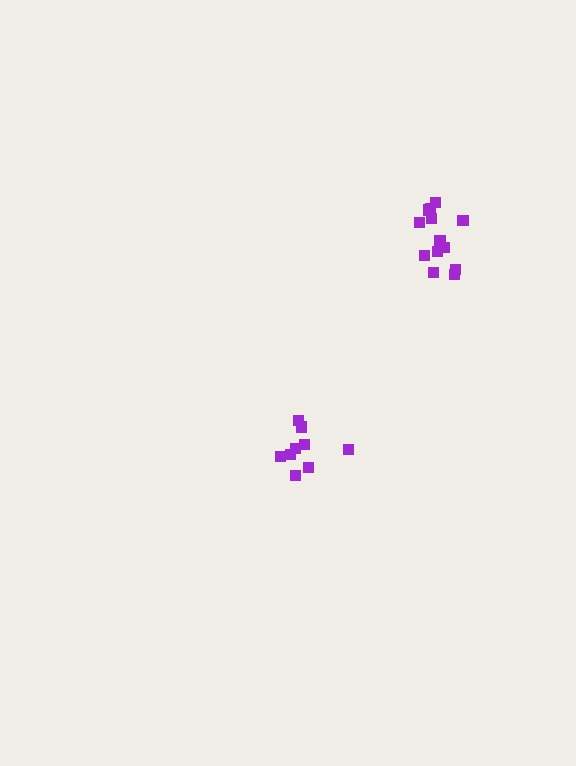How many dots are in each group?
Group 1: 9 dots, Group 2: 13 dots (22 total).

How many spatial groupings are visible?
There are 2 spatial groupings.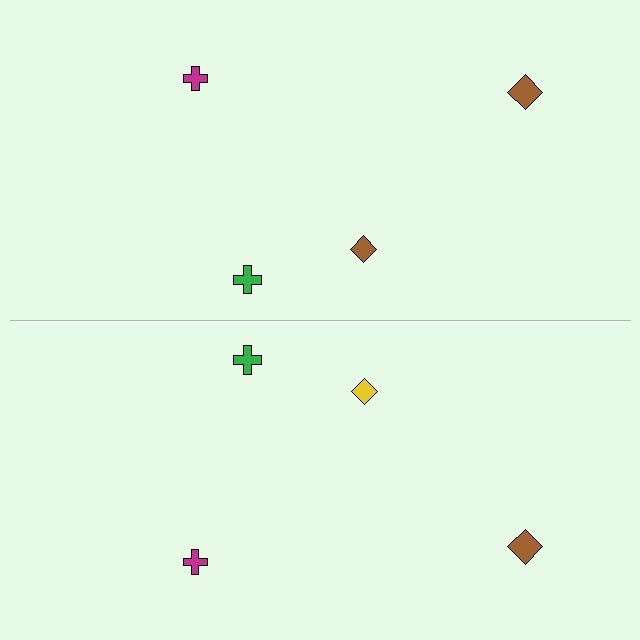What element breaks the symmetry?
The yellow diamond on the bottom side breaks the symmetry — its mirror counterpart is brown.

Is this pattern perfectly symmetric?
No, the pattern is not perfectly symmetric. The yellow diamond on the bottom side breaks the symmetry — its mirror counterpart is brown.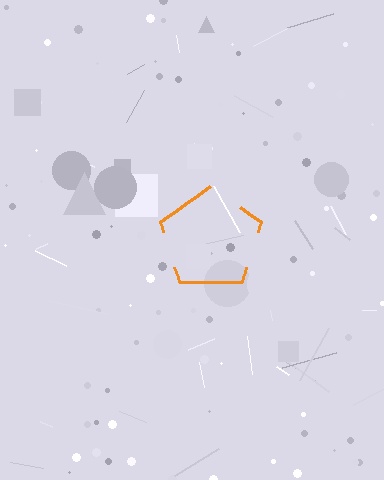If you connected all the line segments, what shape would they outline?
They would outline a pentagon.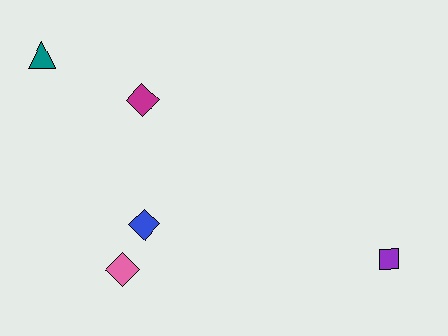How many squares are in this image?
There is 1 square.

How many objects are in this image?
There are 5 objects.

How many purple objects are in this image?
There is 1 purple object.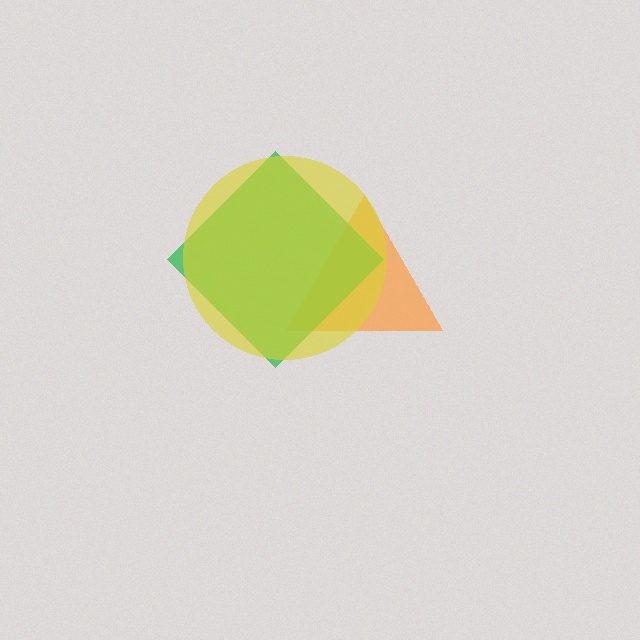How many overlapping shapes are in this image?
There are 3 overlapping shapes in the image.